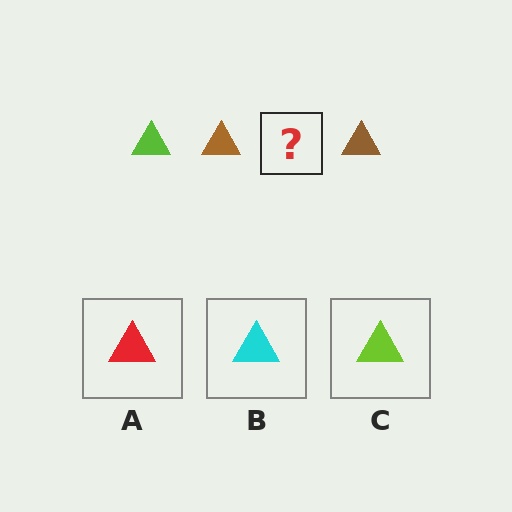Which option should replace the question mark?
Option C.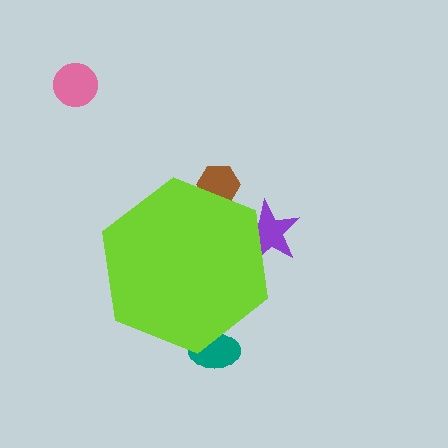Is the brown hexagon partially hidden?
Yes, the brown hexagon is partially hidden behind the lime hexagon.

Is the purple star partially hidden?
Yes, the purple star is partially hidden behind the lime hexagon.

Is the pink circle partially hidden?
No, the pink circle is fully visible.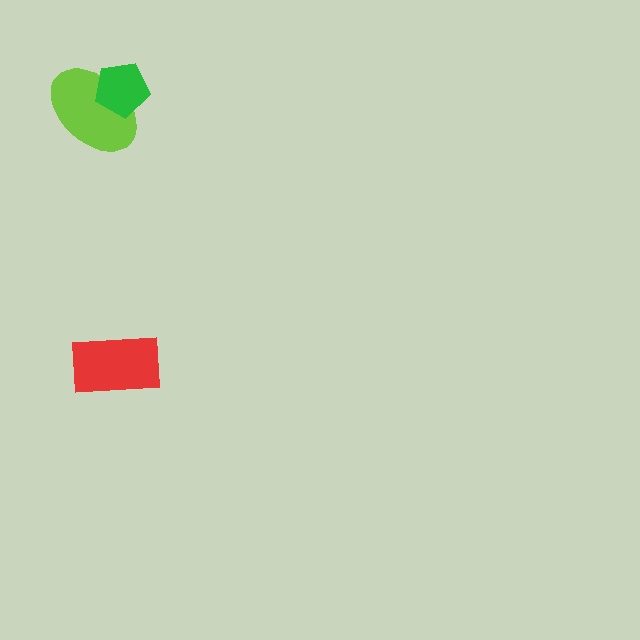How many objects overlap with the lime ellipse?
1 object overlaps with the lime ellipse.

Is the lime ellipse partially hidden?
Yes, it is partially covered by another shape.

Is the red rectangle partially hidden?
No, no other shape covers it.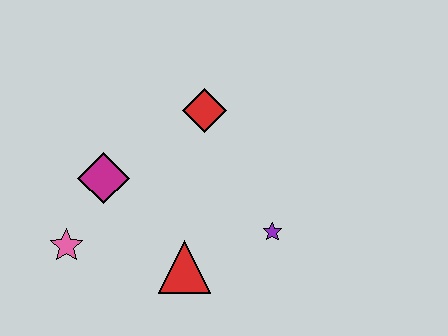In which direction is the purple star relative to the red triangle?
The purple star is to the right of the red triangle.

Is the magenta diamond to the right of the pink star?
Yes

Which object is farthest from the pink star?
The purple star is farthest from the pink star.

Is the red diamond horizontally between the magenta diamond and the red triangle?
No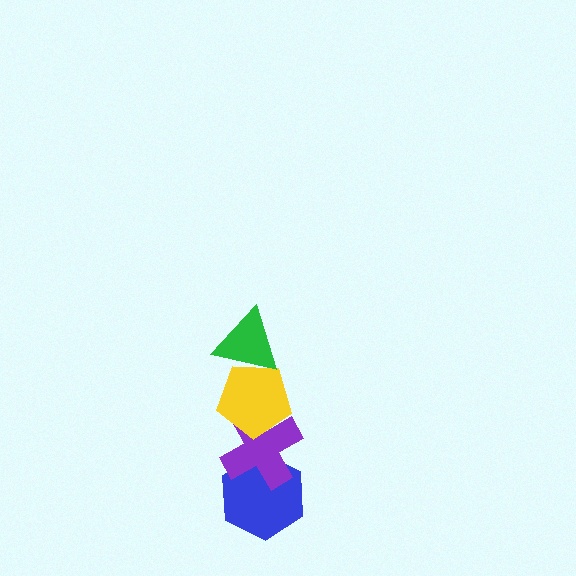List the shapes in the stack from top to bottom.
From top to bottom: the green triangle, the yellow pentagon, the purple cross, the blue hexagon.